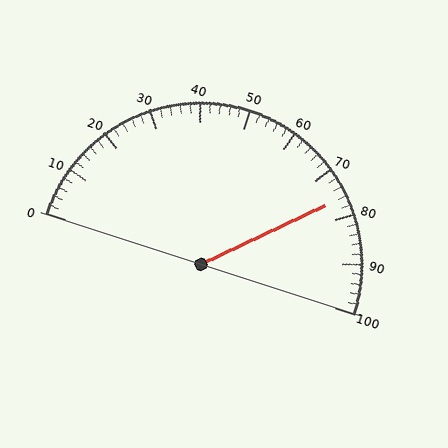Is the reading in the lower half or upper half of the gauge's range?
The reading is in the upper half of the range (0 to 100).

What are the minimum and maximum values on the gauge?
The gauge ranges from 0 to 100.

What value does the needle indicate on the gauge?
The needle indicates approximately 76.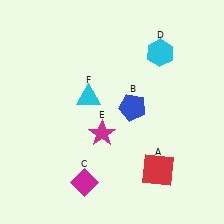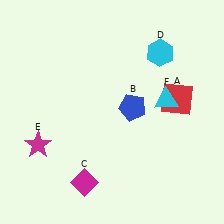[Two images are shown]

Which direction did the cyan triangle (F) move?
The cyan triangle (F) moved right.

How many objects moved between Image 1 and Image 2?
3 objects moved between the two images.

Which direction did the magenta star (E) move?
The magenta star (E) moved left.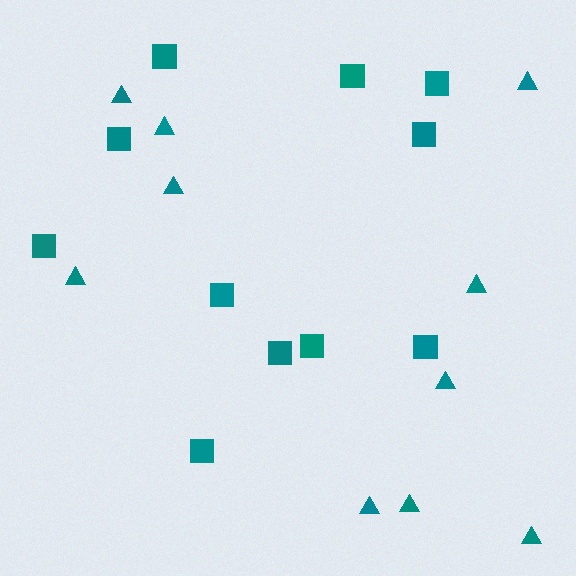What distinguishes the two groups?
There are 2 groups: one group of squares (11) and one group of triangles (10).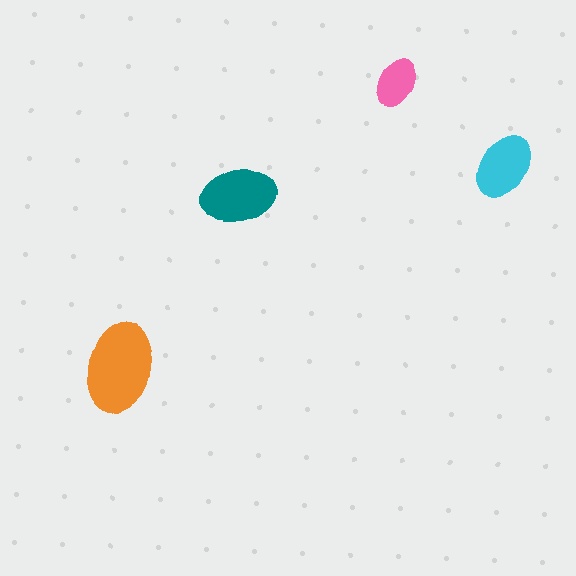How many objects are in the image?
There are 4 objects in the image.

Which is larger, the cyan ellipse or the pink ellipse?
The cyan one.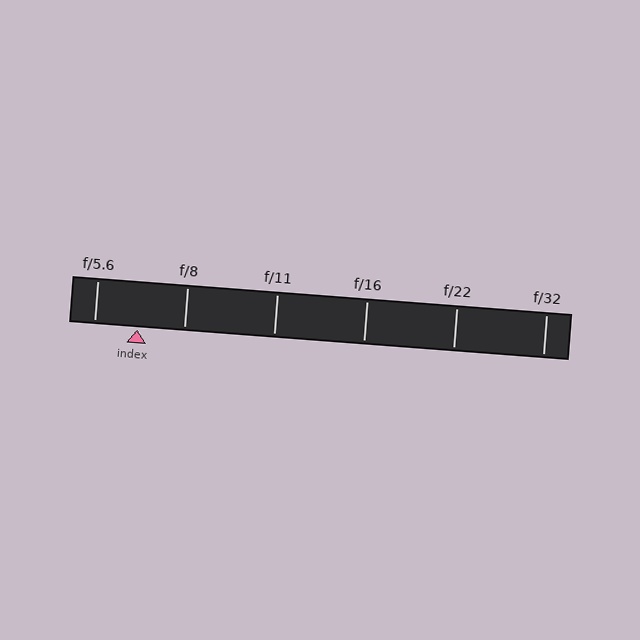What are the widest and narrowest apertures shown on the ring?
The widest aperture shown is f/5.6 and the narrowest is f/32.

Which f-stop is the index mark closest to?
The index mark is closest to f/5.6.